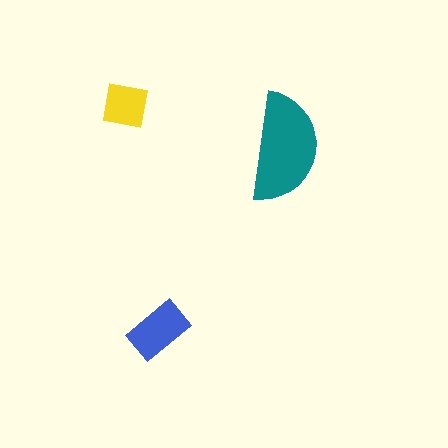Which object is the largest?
The teal semicircle.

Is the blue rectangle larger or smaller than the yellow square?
Larger.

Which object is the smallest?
The yellow square.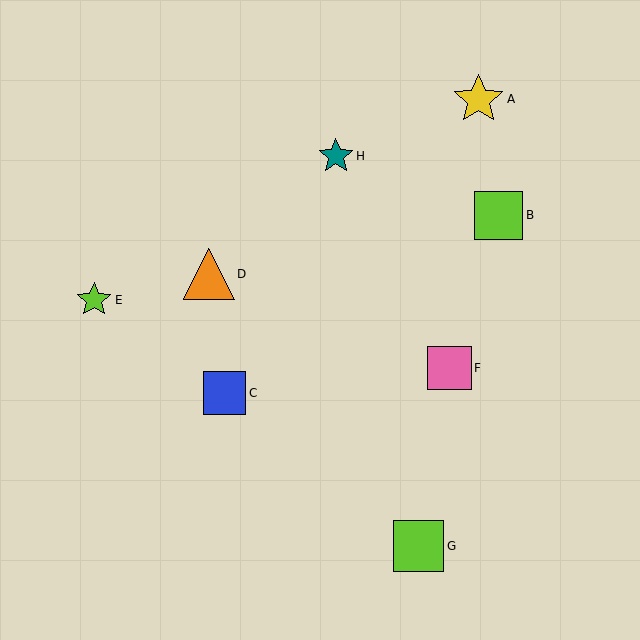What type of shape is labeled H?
Shape H is a teal star.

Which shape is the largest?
The orange triangle (labeled D) is the largest.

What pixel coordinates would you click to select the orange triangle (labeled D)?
Click at (209, 274) to select the orange triangle D.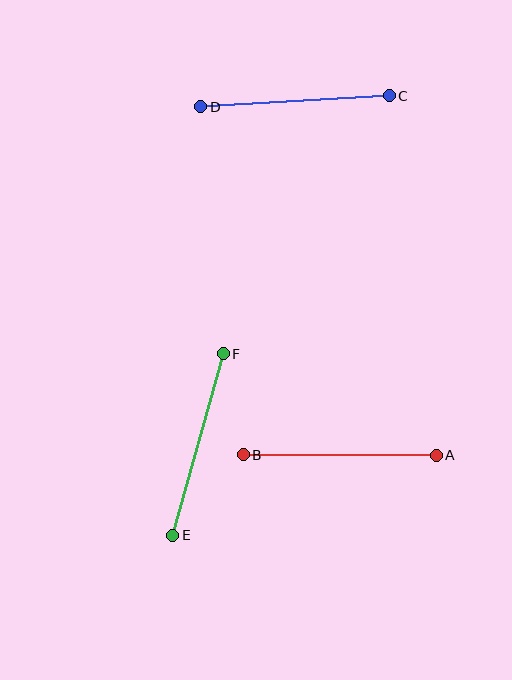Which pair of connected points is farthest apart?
Points A and B are farthest apart.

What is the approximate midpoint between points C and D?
The midpoint is at approximately (295, 101) pixels.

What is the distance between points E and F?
The distance is approximately 189 pixels.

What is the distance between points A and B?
The distance is approximately 193 pixels.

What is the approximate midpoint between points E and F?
The midpoint is at approximately (198, 445) pixels.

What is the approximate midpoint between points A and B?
The midpoint is at approximately (340, 455) pixels.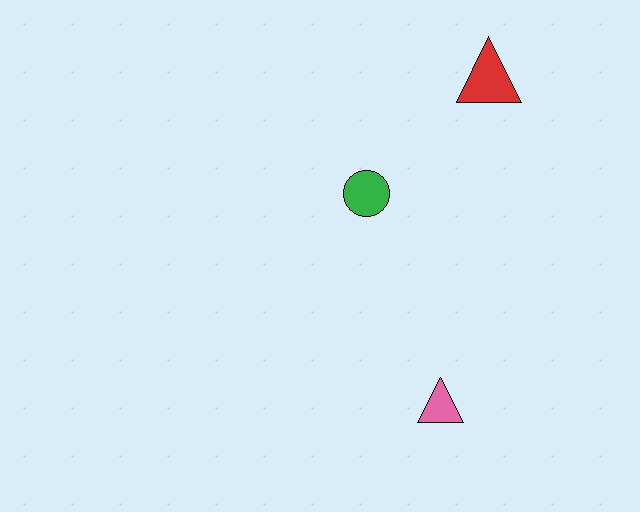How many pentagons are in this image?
There are no pentagons.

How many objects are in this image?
There are 3 objects.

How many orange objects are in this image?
There are no orange objects.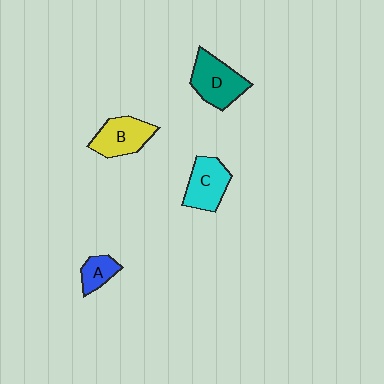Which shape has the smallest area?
Shape A (blue).